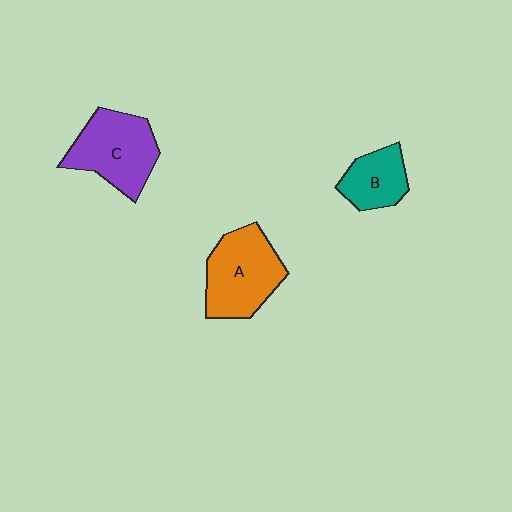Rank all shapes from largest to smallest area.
From largest to smallest: A (orange), C (purple), B (teal).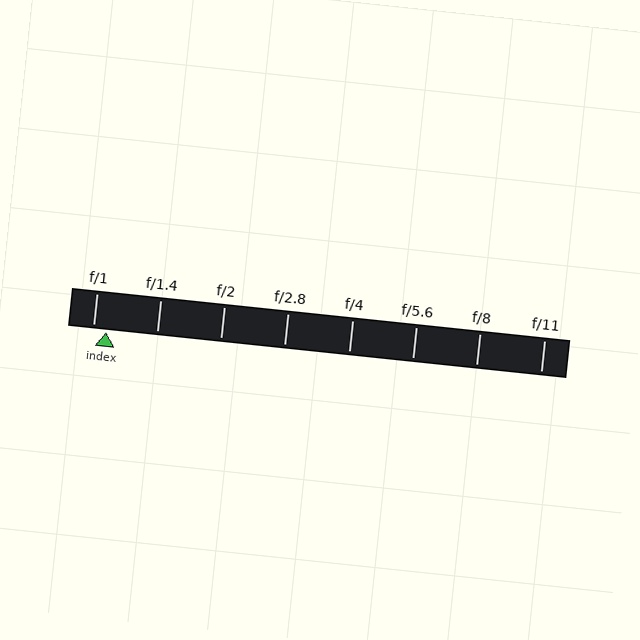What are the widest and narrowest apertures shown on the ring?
The widest aperture shown is f/1 and the narrowest is f/11.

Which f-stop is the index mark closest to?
The index mark is closest to f/1.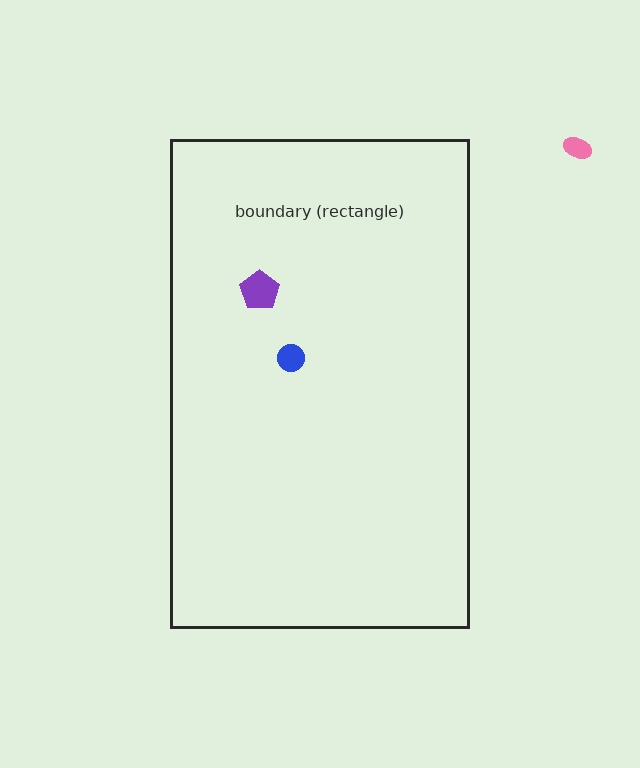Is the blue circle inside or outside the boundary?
Inside.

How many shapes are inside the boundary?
2 inside, 1 outside.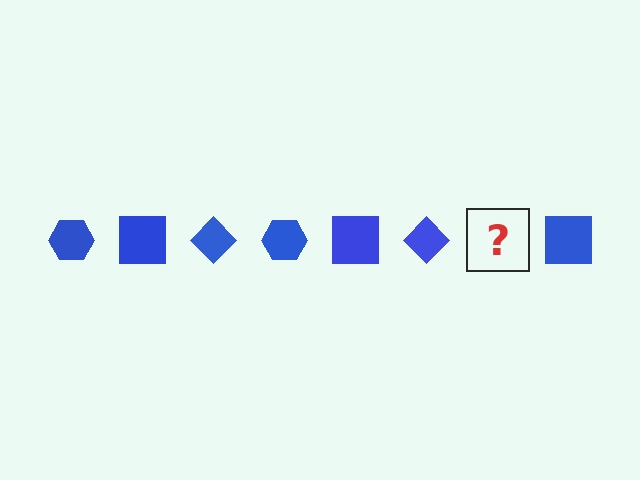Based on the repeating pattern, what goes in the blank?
The blank should be a blue hexagon.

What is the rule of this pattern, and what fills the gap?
The rule is that the pattern cycles through hexagon, square, diamond shapes in blue. The gap should be filled with a blue hexagon.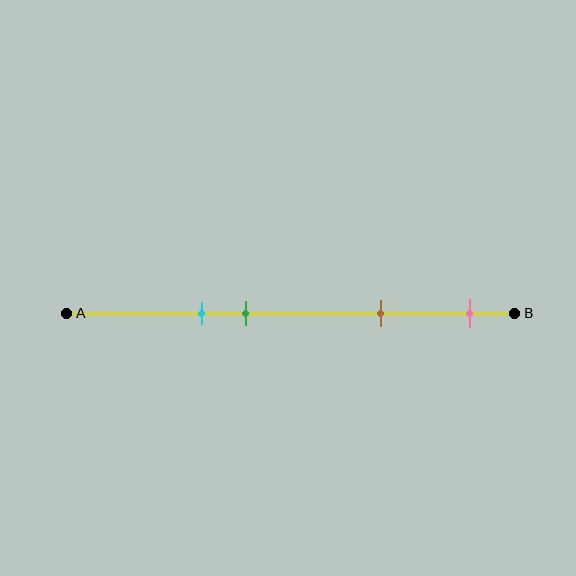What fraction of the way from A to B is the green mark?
The green mark is approximately 40% (0.4) of the way from A to B.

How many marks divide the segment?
There are 4 marks dividing the segment.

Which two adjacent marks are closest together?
The cyan and green marks are the closest adjacent pair.